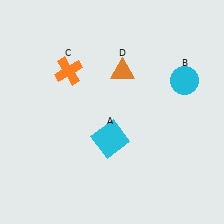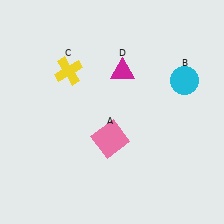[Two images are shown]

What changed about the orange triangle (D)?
In Image 1, D is orange. In Image 2, it changed to magenta.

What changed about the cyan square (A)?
In Image 1, A is cyan. In Image 2, it changed to pink.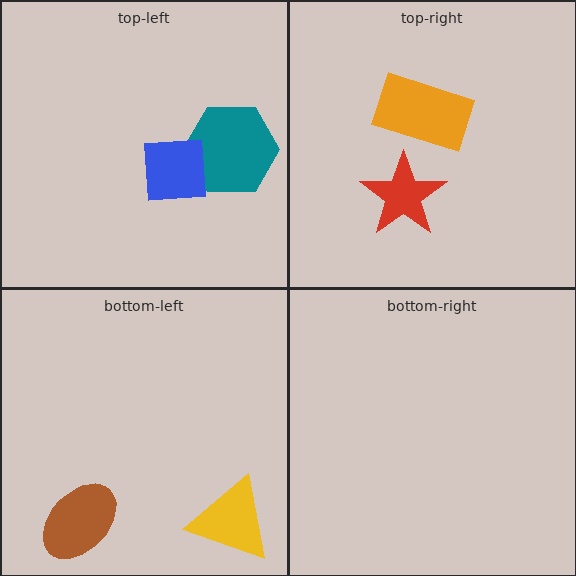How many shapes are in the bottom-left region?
2.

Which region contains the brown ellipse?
The bottom-left region.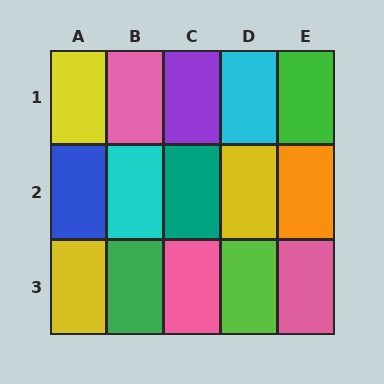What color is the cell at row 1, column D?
Cyan.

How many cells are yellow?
3 cells are yellow.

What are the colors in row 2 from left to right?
Blue, cyan, teal, yellow, orange.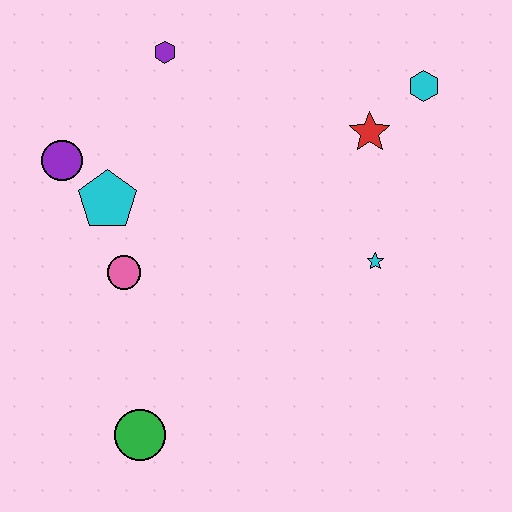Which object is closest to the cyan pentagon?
The purple circle is closest to the cyan pentagon.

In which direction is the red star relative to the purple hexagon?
The red star is to the right of the purple hexagon.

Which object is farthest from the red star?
The green circle is farthest from the red star.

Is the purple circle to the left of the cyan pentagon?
Yes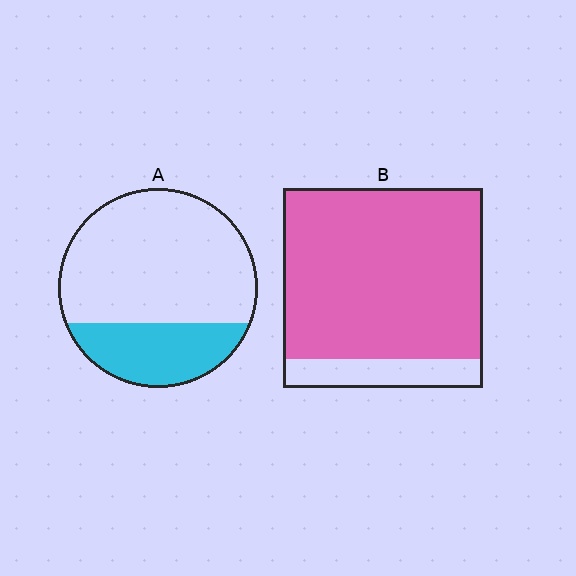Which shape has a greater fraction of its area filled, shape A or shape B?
Shape B.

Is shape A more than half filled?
No.